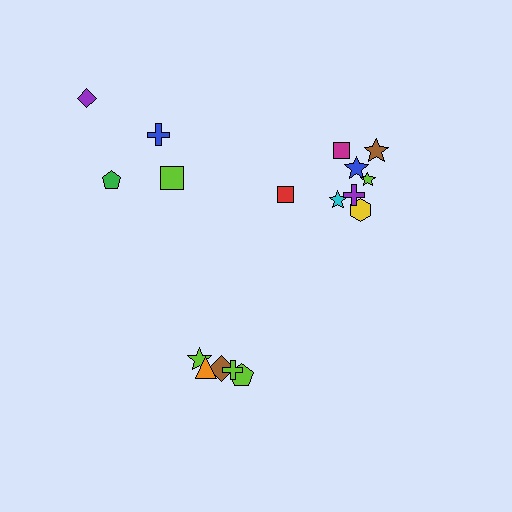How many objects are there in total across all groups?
There are 17 objects.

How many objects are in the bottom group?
There are 5 objects.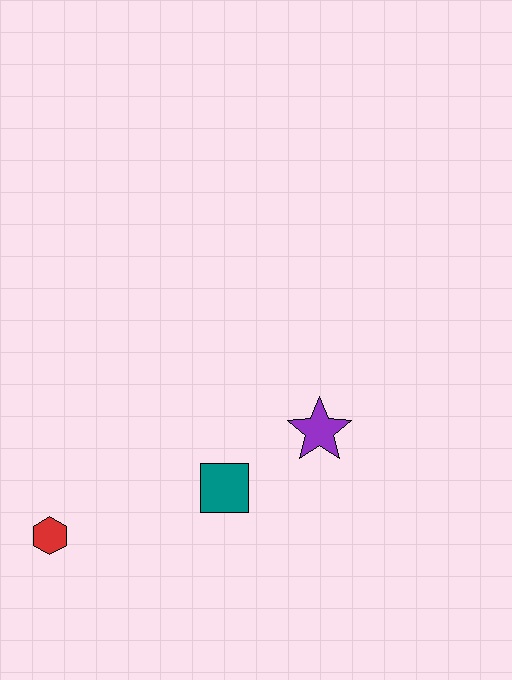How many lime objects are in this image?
There are no lime objects.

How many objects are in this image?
There are 3 objects.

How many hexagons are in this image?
There is 1 hexagon.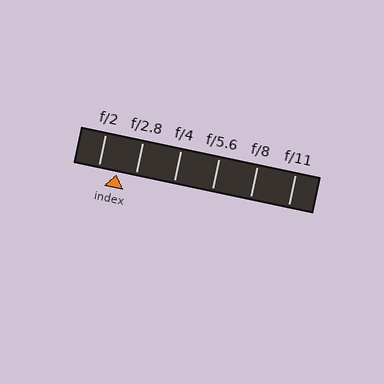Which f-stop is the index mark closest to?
The index mark is closest to f/2.8.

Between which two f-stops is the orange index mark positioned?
The index mark is between f/2 and f/2.8.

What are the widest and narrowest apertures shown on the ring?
The widest aperture shown is f/2 and the narrowest is f/11.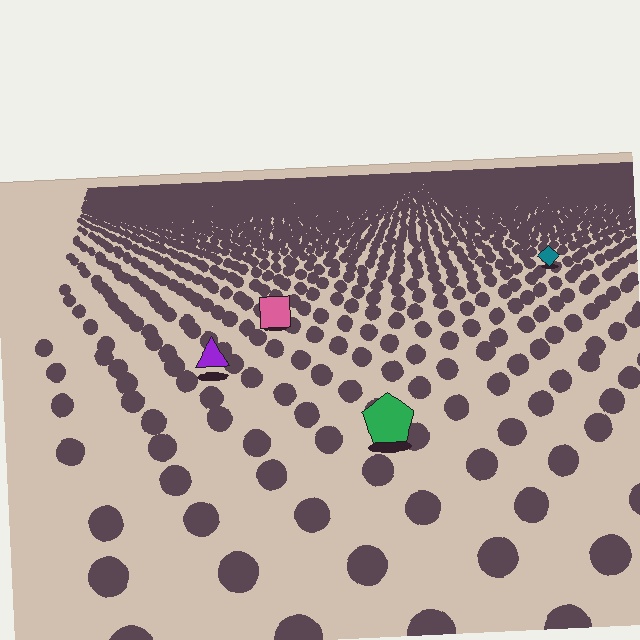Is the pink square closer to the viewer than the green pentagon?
No. The green pentagon is closer — you can tell from the texture gradient: the ground texture is coarser near it.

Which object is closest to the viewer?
The green pentagon is closest. The texture marks near it are larger and more spread out.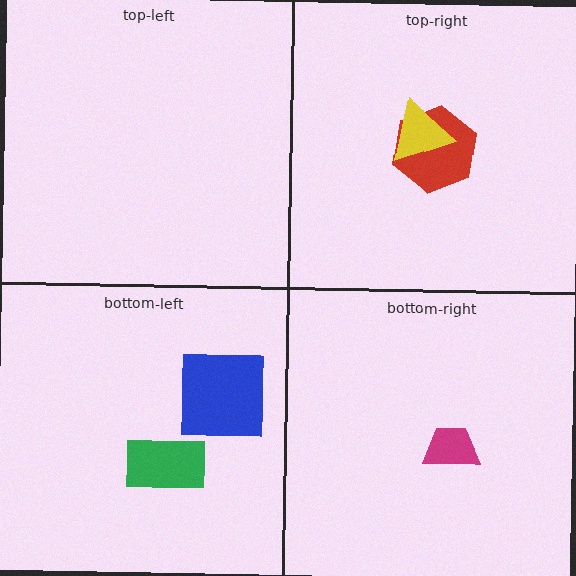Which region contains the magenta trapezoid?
The bottom-right region.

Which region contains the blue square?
The bottom-left region.